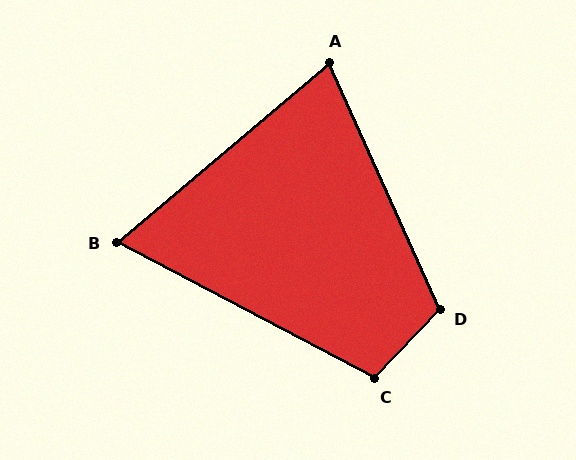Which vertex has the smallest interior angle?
B, at approximately 68 degrees.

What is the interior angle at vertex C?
Approximately 106 degrees (obtuse).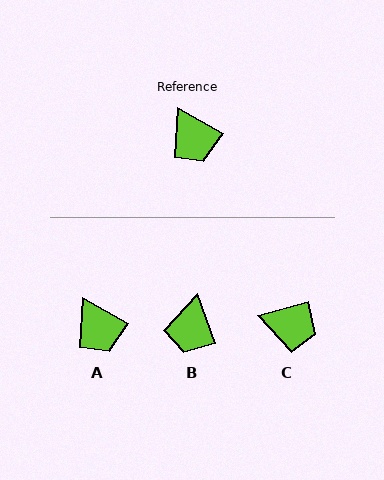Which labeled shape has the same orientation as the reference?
A.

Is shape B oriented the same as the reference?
No, it is off by about 40 degrees.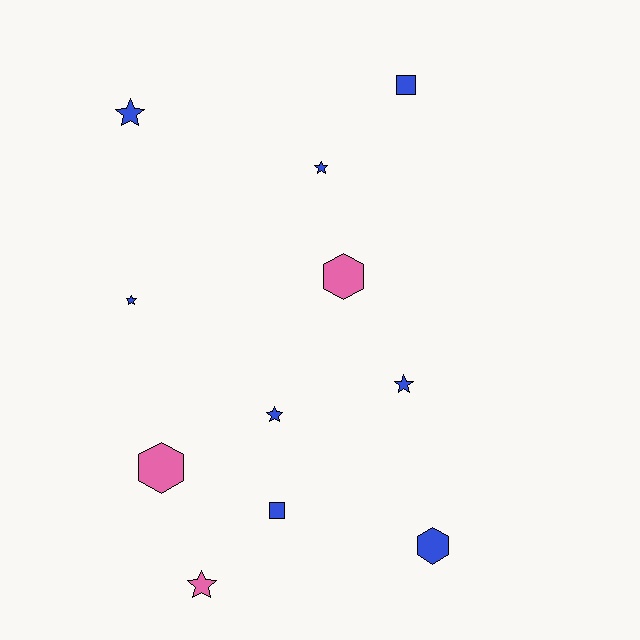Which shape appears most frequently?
Star, with 6 objects.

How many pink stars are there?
There is 1 pink star.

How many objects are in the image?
There are 11 objects.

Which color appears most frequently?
Blue, with 8 objects.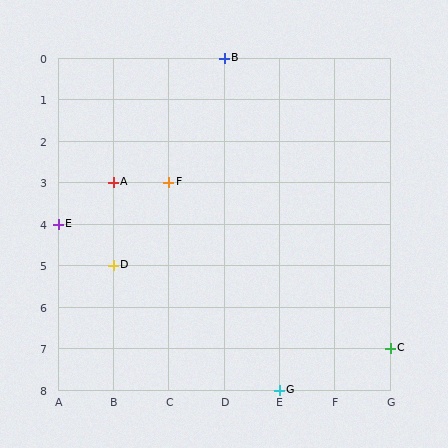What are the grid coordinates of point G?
Point G is at grid coordinates (E, 8).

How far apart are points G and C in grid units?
Points G and C are 2 columns and 1 row apart (about 2.2 grid units diagonally).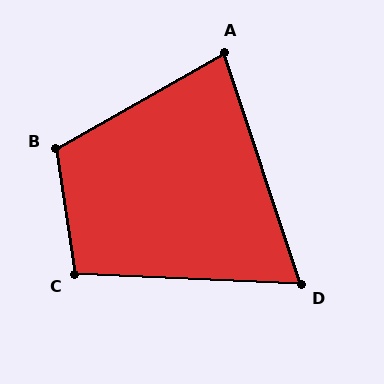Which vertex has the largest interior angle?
B, at approximately 111 degrees.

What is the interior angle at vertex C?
Approximately 101 degrees (obtuse).